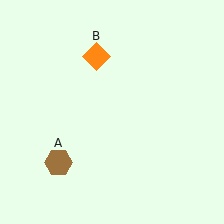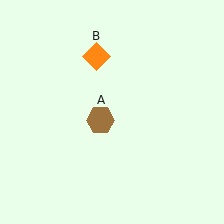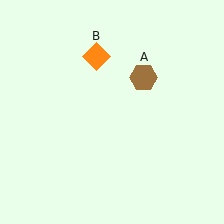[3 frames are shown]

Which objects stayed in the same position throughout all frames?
Orange diamond (object B) remained stationary.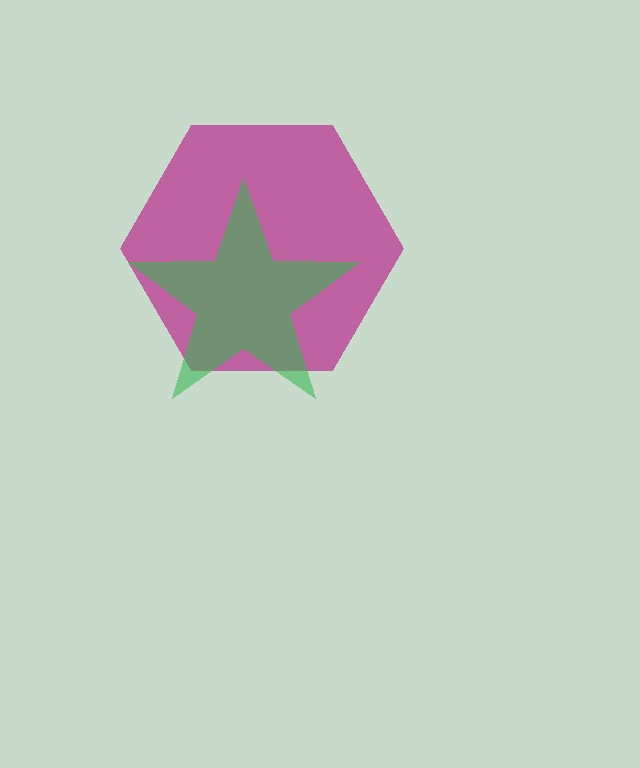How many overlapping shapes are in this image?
There are 2 overlapping shapes in the image.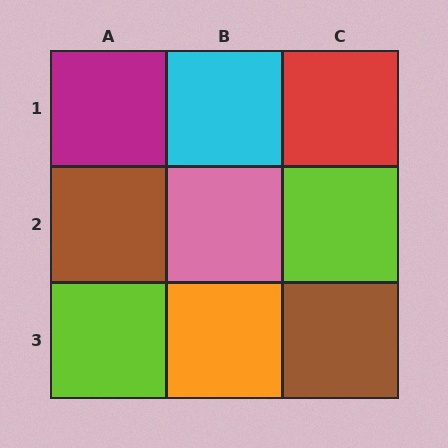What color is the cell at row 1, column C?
Red.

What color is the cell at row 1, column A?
Magenta.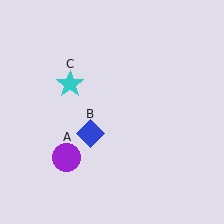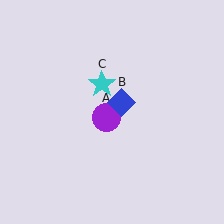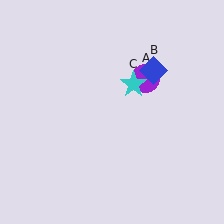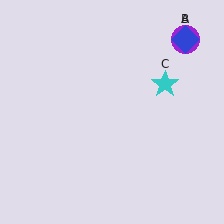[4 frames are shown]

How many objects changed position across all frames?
3 objects changed position: purple circle (object A), blue diamond (object B), cyan star (object C).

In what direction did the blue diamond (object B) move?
The blue diamond (object B) moved up and to the right.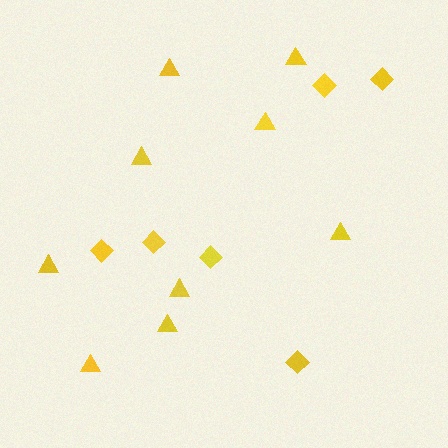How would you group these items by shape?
There are 2 groups: one group of diamonds (6) and one group of triangles (9).